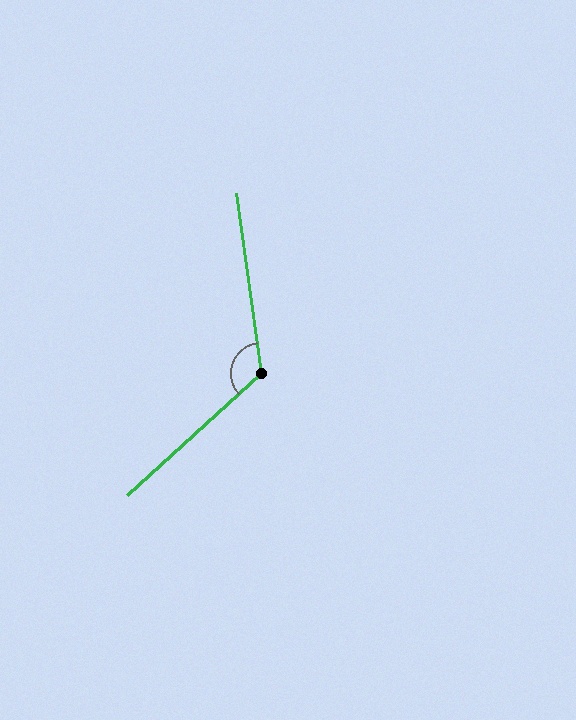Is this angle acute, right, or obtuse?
It is obtuse.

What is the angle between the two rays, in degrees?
Approximately 124 degrees.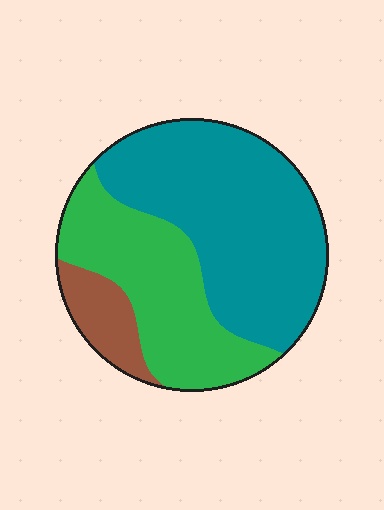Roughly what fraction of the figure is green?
Green takes up about one third (1/3) of the figure.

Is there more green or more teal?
Teal.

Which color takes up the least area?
Brown, at roughly 10%.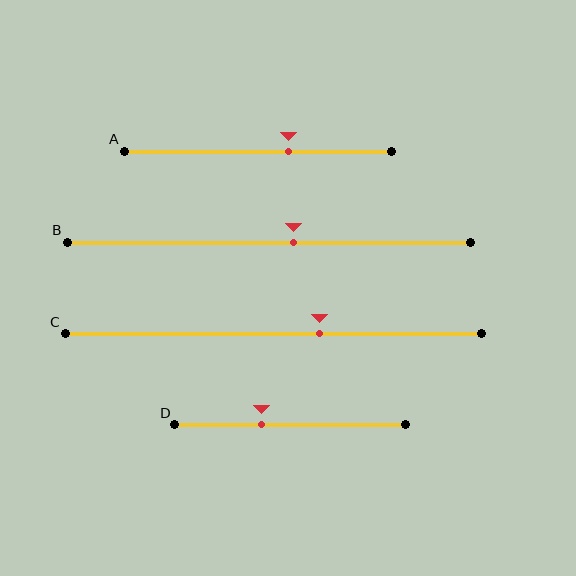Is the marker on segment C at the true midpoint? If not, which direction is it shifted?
No, the marker on segment C is shifted to the right by about 11% of the segment length.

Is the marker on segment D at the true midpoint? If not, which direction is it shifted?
No, the marker on segment D is shifted to the left by about 12% of the segment length.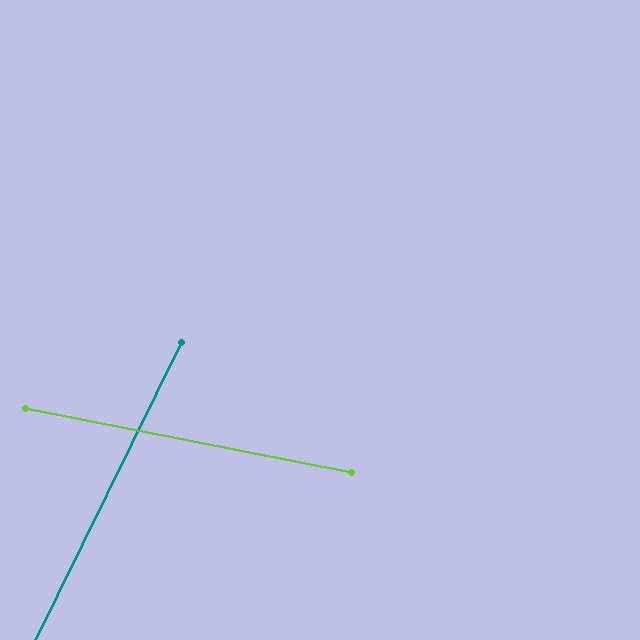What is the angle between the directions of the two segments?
Approximately 75 degrees.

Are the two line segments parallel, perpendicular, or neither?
Neither parallel nor perpendicular — they differ by about 75°.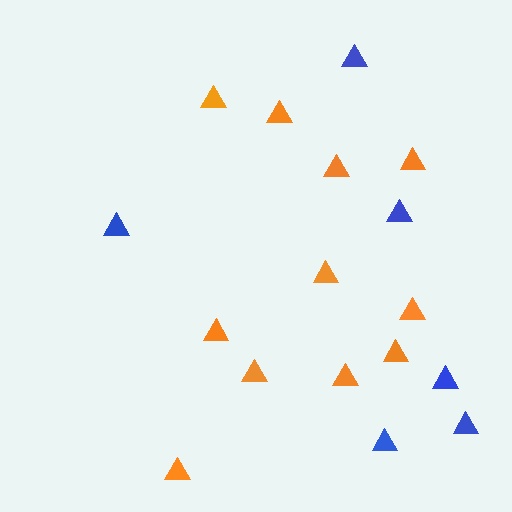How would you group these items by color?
There are 2 groups: one group of orange triangles (11) and one group of blue triangles (6).